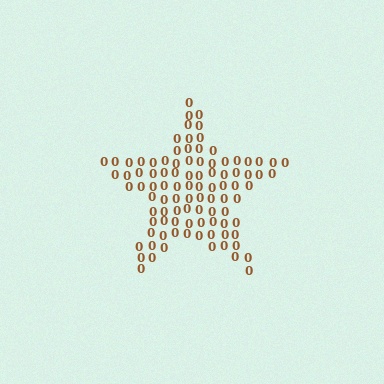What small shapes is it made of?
It is made of small digit 0's.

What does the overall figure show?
The overall figure shows a star.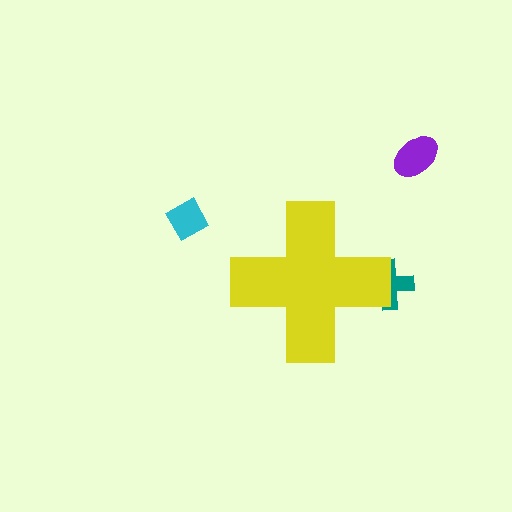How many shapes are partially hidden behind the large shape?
1 shape is partially hidden.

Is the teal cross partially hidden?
Yes, the teal cross is partially hidden behind the yellow cross.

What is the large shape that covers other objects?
A yellow cross.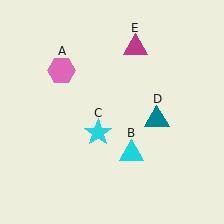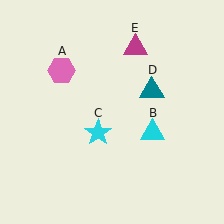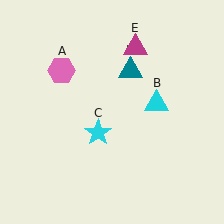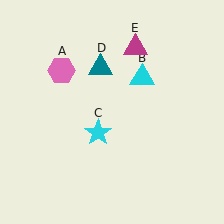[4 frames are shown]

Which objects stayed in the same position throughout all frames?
Pink hexagon (object A) and cyan star (object C) and magenta triangle (object E) remained stationary.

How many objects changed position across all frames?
2 objects changed position: cyan triangle (object B), teal triangle (object D).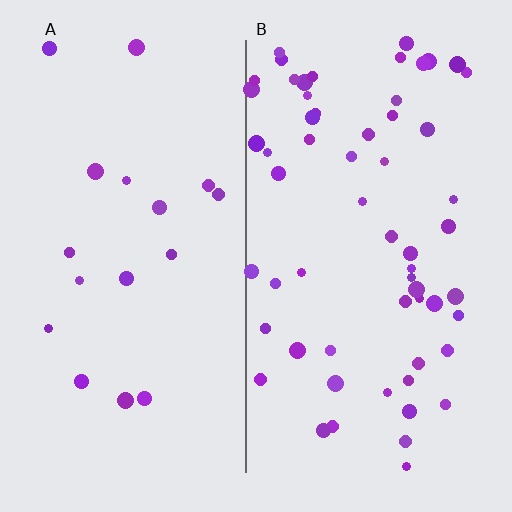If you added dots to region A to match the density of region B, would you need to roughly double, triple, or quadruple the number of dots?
Approximately triple.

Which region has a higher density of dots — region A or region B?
B (the right).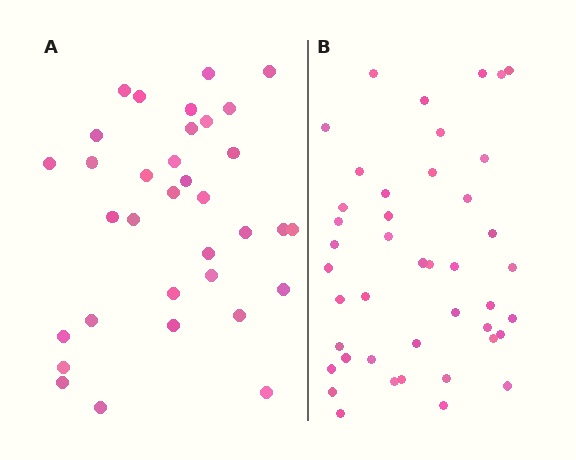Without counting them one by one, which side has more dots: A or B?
Region B (the right region) has more dots.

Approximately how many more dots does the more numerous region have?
Region B has roughly 8 or so more dots than region A.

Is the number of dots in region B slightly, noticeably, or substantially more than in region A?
Region B has noticeably more, but not dramatically so. The ratio is roughly 1.3 to 1.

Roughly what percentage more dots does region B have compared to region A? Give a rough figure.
About 25% more.